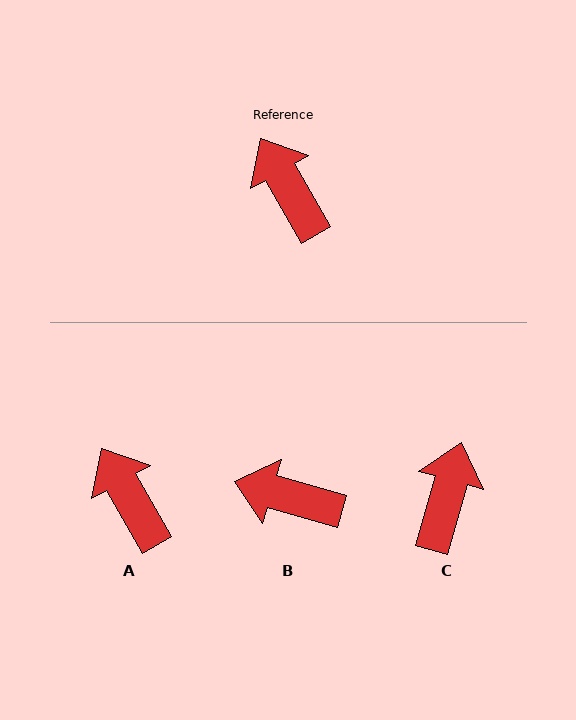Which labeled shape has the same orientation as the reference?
A.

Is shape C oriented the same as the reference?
No, it is off by about 46 degrees.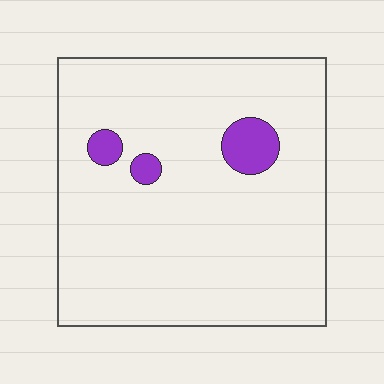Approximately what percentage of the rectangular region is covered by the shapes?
Approximately 5%.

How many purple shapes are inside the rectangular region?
3.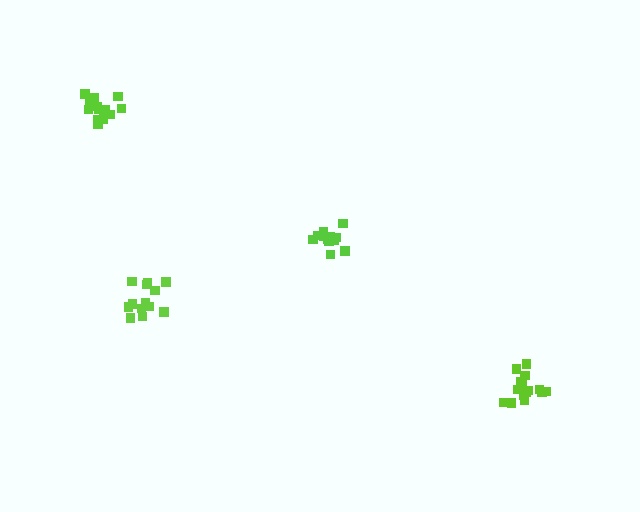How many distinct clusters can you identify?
There are 4 distinct clusters.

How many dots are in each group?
Group 1: 13 dots, Group 2: 13 dots, Group 3: 12 dots, Group 4: 16 dots (54 total).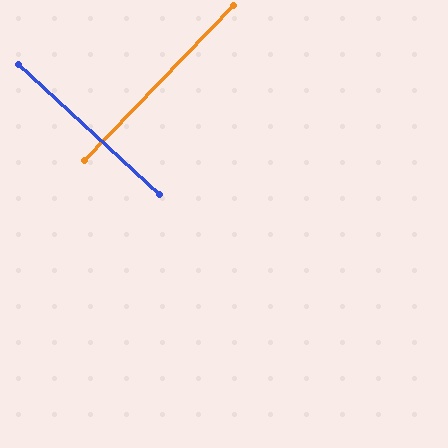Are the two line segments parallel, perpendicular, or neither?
Perpendicular — they meet at approximately 89°.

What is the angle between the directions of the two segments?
Approximately 89 degrees.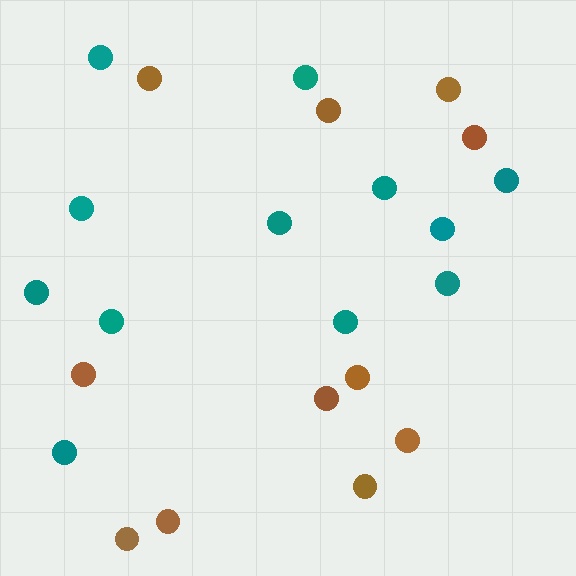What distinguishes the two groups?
There are 2 groups: one group of brown circles (11) and one group of teal circles (12).